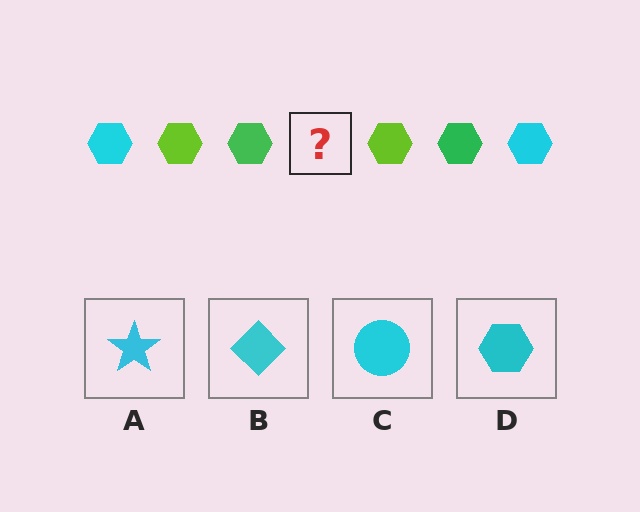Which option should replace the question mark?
Option D.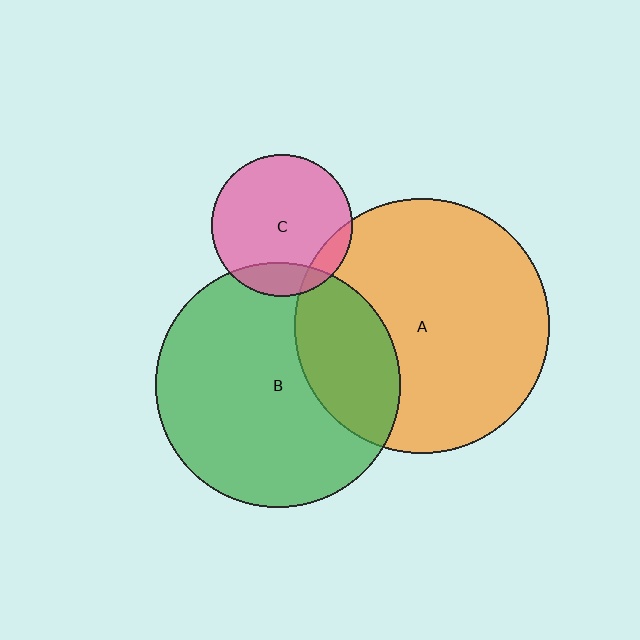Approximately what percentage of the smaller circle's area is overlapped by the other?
Approximately 10%.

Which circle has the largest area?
Circle A (orange).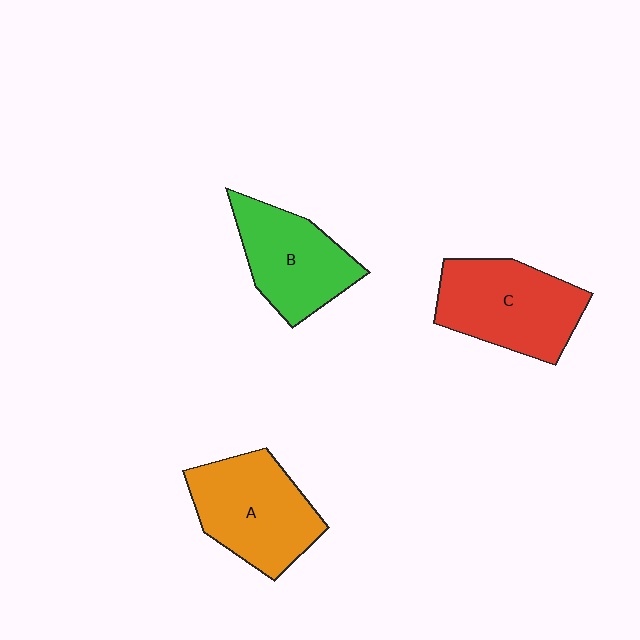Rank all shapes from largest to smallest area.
From largest to smallest: C (red), A (orange), B (green).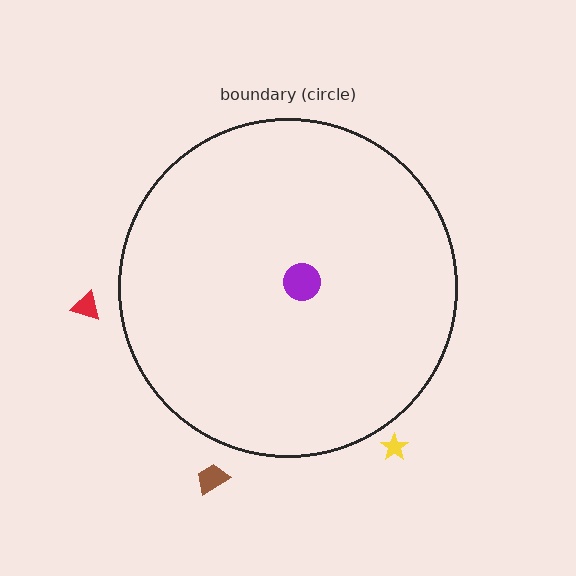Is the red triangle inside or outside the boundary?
Outside.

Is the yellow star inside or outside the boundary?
Outside.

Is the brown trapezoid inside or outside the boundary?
Outside.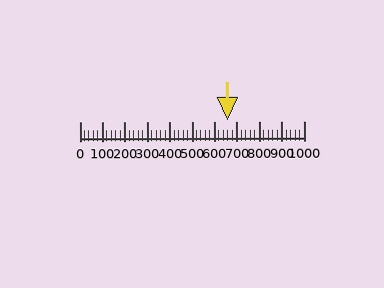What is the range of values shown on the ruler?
The ruler shows values from 0 to 1000.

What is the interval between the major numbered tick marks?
The major tick marks are spaced 100 units apart.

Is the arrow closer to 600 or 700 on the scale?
The arrow is closer to 700.